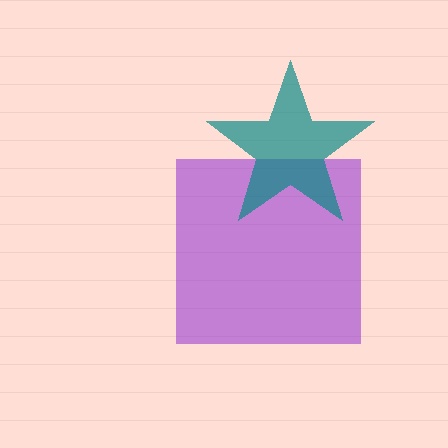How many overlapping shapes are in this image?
There are 2 overlapping shapes in the image.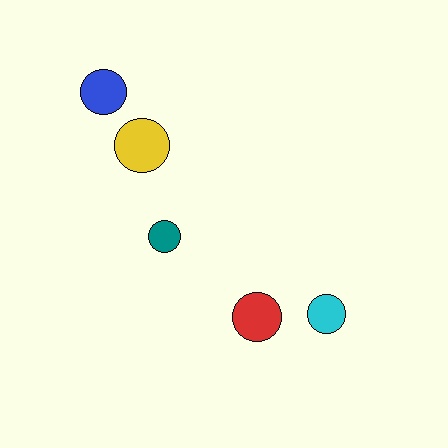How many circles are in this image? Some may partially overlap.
There are 5 circles.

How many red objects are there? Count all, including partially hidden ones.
There is 1 red object.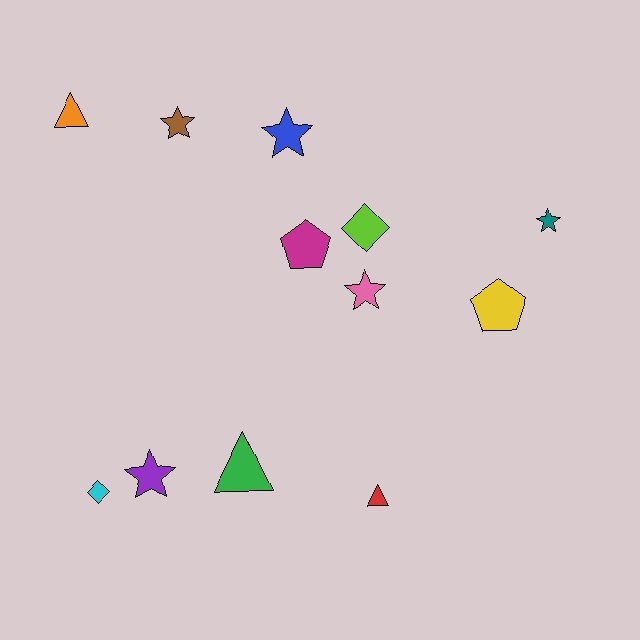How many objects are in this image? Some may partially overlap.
There are 12 objects.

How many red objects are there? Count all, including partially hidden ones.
There is 1 red object.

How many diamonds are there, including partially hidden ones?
There are 2 diamonds.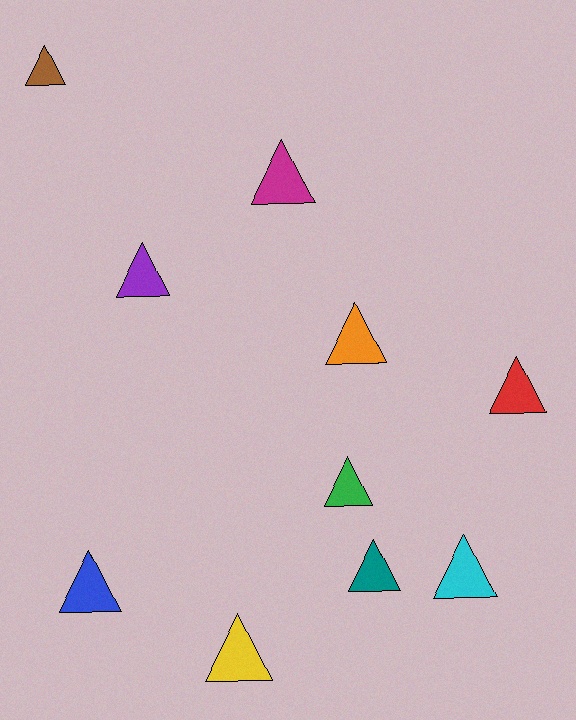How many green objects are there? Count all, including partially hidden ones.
There is 1 green object.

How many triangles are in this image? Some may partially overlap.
There are 10 triangles.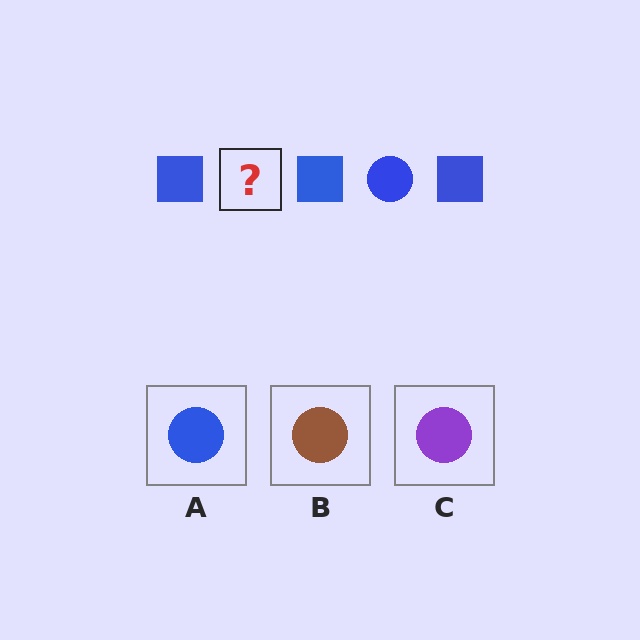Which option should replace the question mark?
Option A.